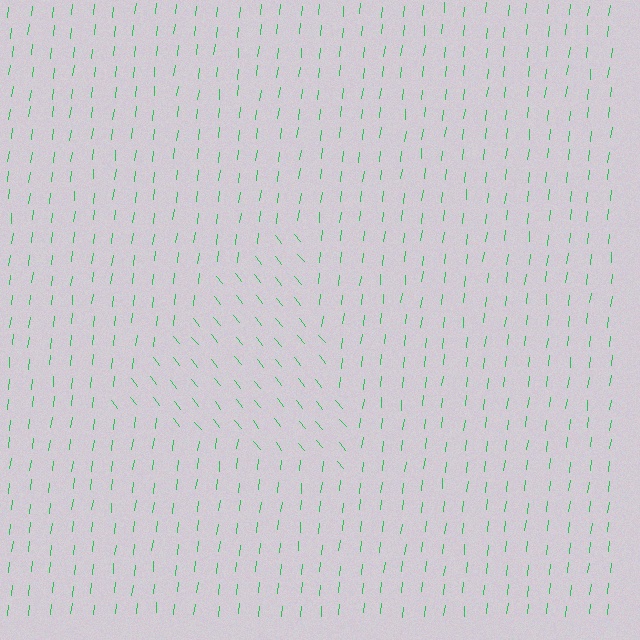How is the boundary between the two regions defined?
The boundary is defined purely by a change in line orientation (approximately 45 degrees difference). All lines are the same color and thickness.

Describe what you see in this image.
The image is filled with small green line segments. A triangle region in the image has lines oriented differently from the surrounding lines, creating a visible texture boundary.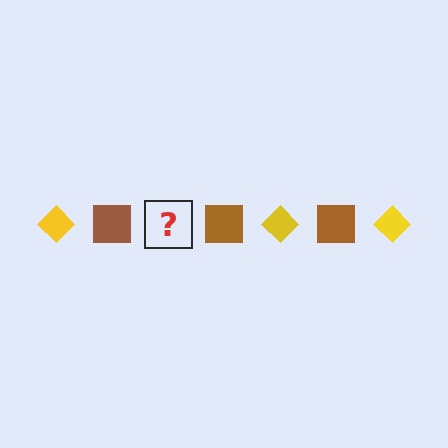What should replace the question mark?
The question mark should be replaced with a yellow diamond.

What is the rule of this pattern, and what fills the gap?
The rule is that the pattern alternates between yellow diamond and brown square. The gap should be filled with a yellow diamond.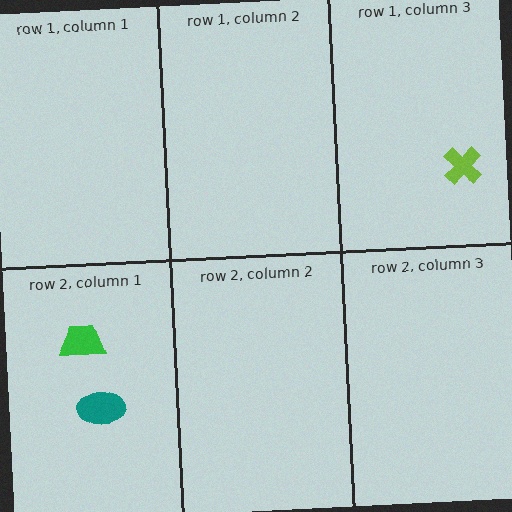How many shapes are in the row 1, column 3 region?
1.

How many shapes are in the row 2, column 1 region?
2.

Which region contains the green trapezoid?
The row 2, column 1 region.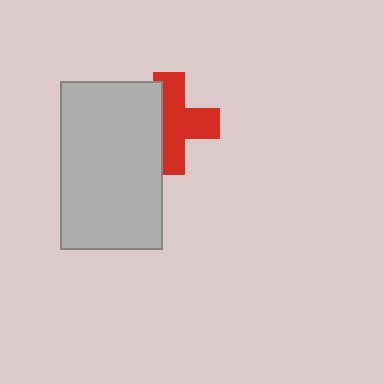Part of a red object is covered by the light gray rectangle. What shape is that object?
It is a cross.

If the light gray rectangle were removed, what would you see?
You would see the complete red cross.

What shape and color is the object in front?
The object in front is a light gray rectangle.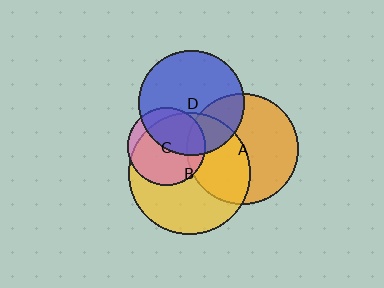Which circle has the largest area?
Circle B (yellow).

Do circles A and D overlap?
Yes.